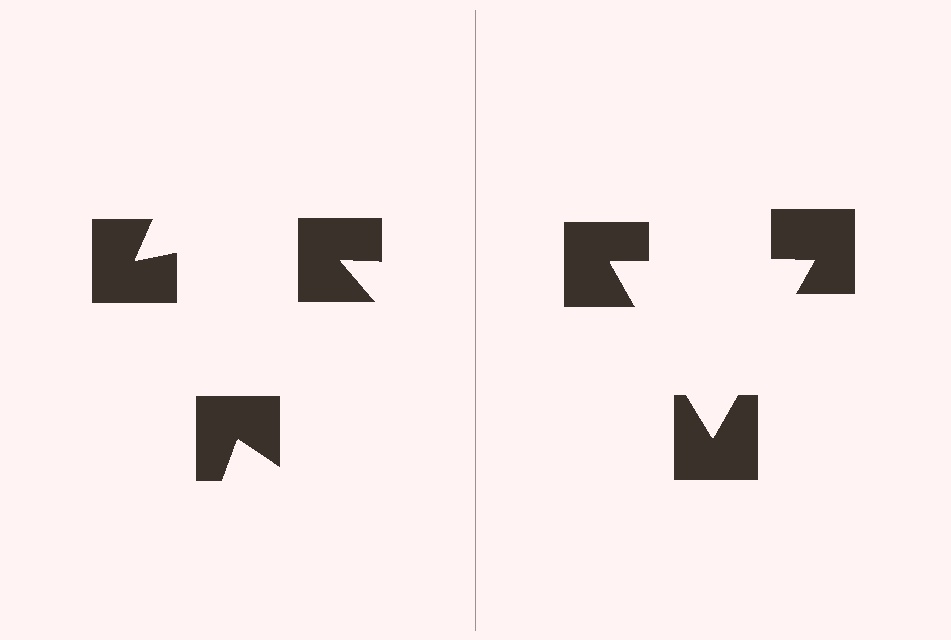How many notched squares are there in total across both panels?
6 — 3 on each side.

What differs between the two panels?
The notched squares are positioned identically on both sides; only the wedge orientations differ. On the right they align to a triangle; on the left they are misaligned.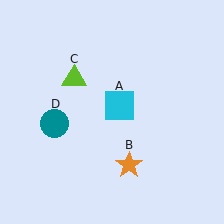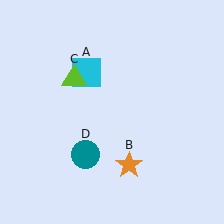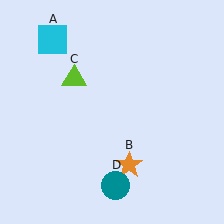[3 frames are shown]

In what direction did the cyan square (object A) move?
The cyan square (object A) moved up and to the left.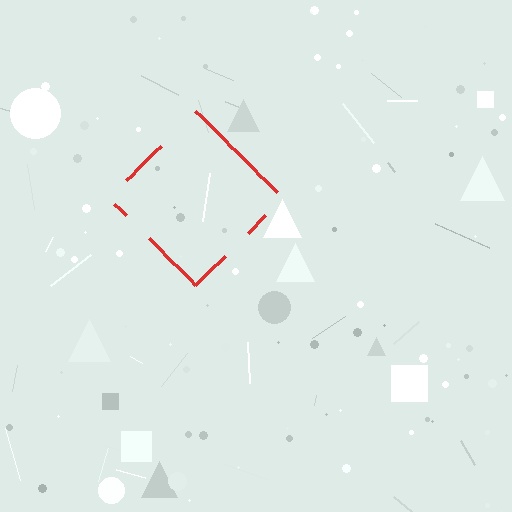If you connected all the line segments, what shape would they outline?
They would outline a diamond.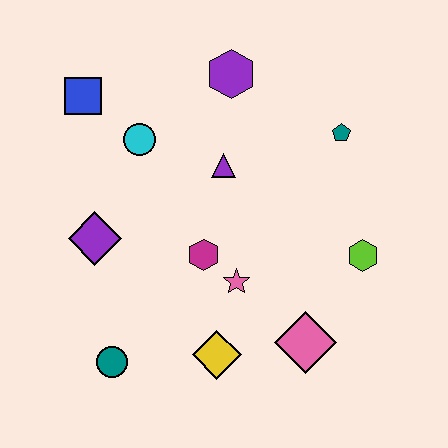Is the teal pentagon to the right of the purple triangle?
Yes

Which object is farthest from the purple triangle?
The teal circle is farthest from the purple triangle.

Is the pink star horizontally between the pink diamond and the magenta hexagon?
Yes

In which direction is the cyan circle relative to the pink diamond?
The cyan circle is above the pink diamond.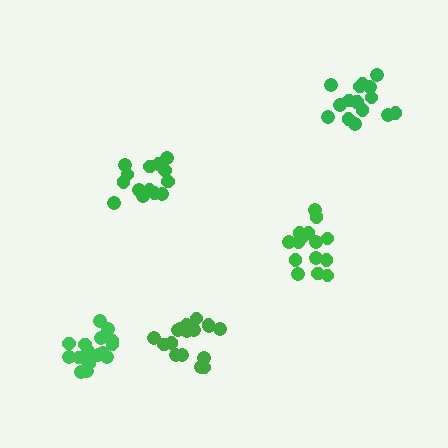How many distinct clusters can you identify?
There are 5 distinct clusters.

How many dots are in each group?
Group 1: 17 dots, Group 2: 18 dots, Group 3: 15 dots, Group 4: 14 dots, Group 5: 16 dots (80 total).